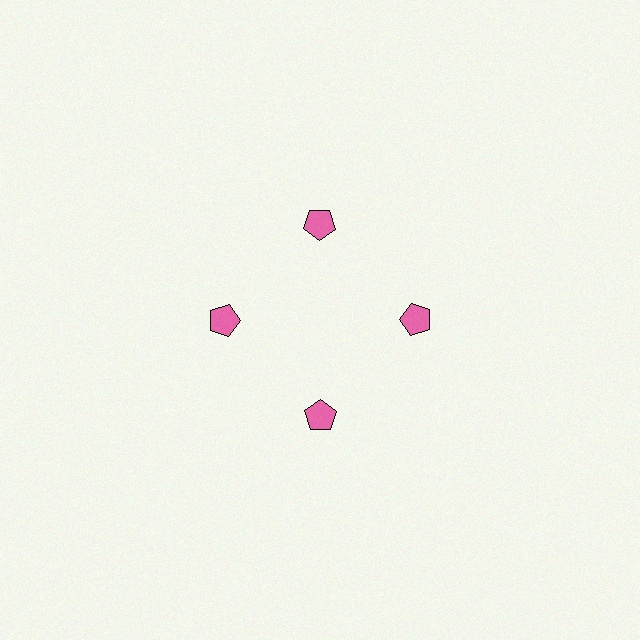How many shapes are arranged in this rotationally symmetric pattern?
There are 4 shapes, arranged in 4 groups of 1.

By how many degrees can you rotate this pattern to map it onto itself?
The pattern maps onto itself every 90 degrees of rotation.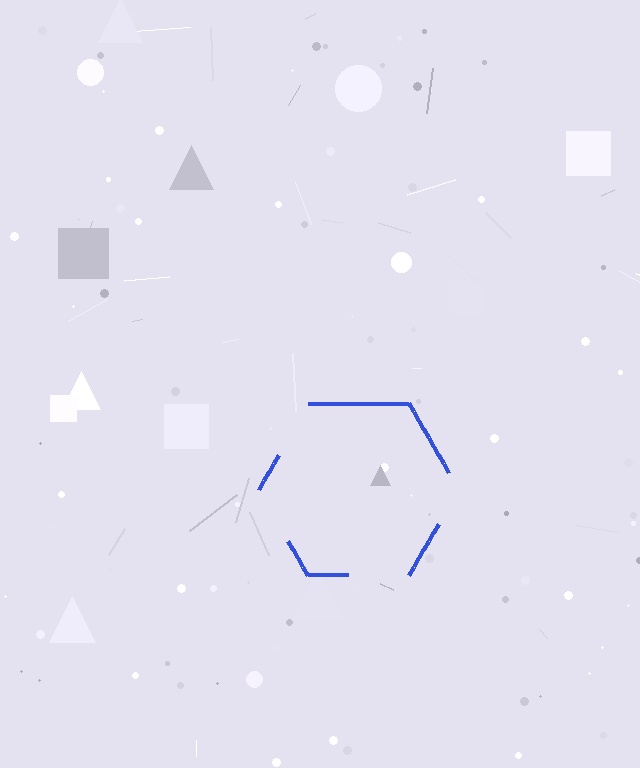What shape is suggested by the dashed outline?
The dashed outline suggests a hexagon.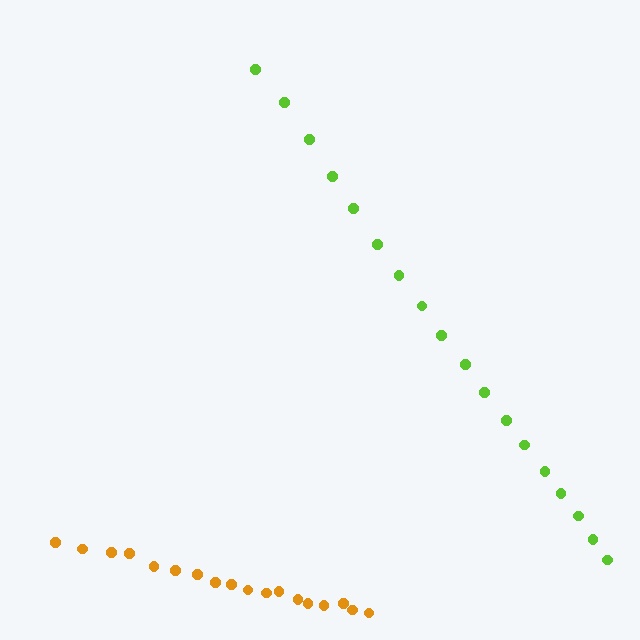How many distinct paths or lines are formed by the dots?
There are 2 distinct paths.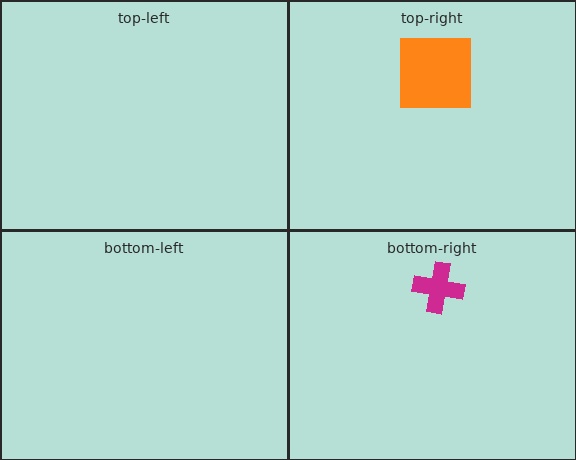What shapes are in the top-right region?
The yellow star, the orange square.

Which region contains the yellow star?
The top-right region.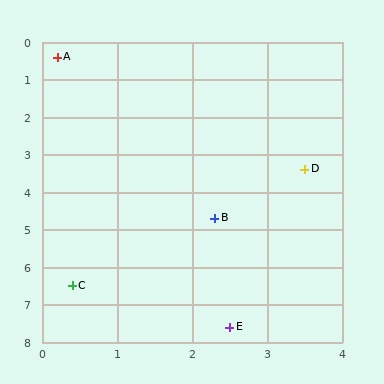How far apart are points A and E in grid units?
Points A and E are about 7.6 grid units apart.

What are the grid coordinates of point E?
Point E is at approximately (2.5, 7.6).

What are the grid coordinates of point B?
Point B is at approximately (2.3, 4.7).